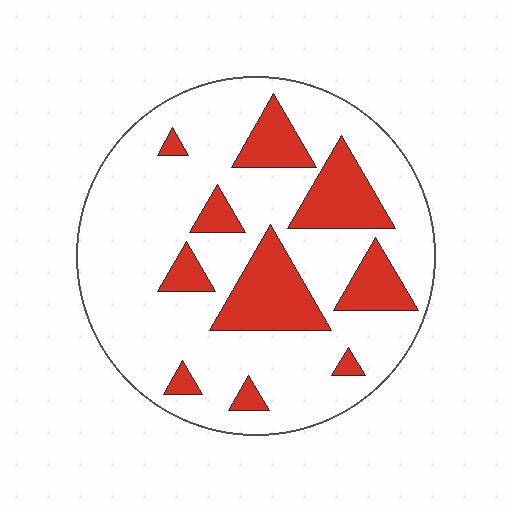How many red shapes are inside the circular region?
10.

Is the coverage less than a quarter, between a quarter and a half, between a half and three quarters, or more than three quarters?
Less than a quarter.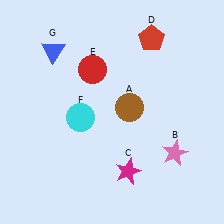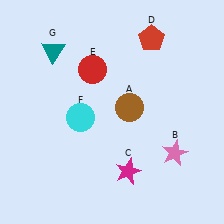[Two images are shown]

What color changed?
The triangle (G) changed from blue in Image 1 to teal in Image 2.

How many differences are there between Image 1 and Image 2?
There is 1 difference between the two images.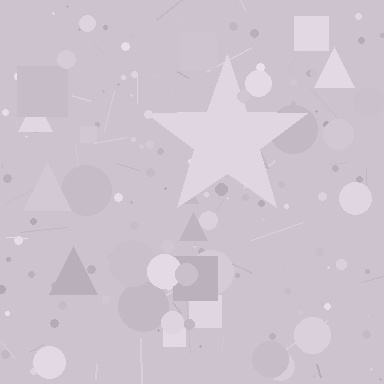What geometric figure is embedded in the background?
A star is embedded in the background.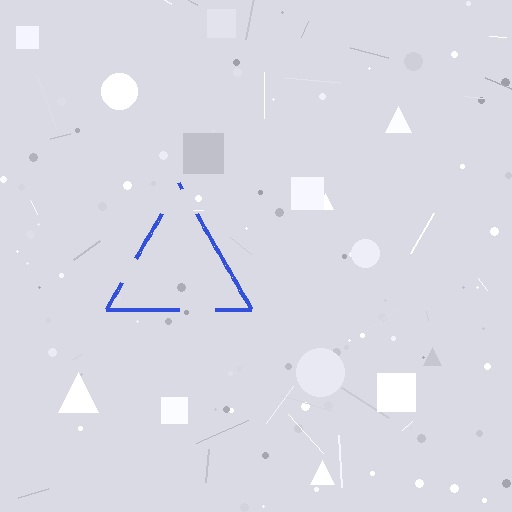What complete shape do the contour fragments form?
The contour fragments form a triangle.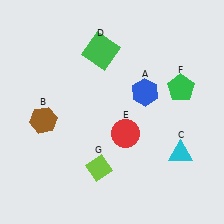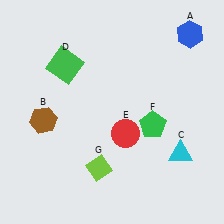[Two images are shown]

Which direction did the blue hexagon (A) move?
The blue hexagon (A) moved up.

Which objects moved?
The objects that moved are: the blue hexagon (A), the green square (D), the green pentagon (F).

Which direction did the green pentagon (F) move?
The green pentagon (F) moved down.